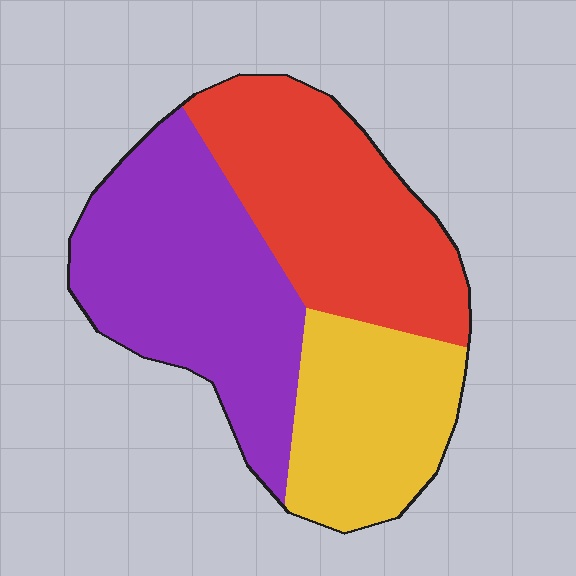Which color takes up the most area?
Purple, at roughly 40%.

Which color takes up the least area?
Yellow, at roughly 25%.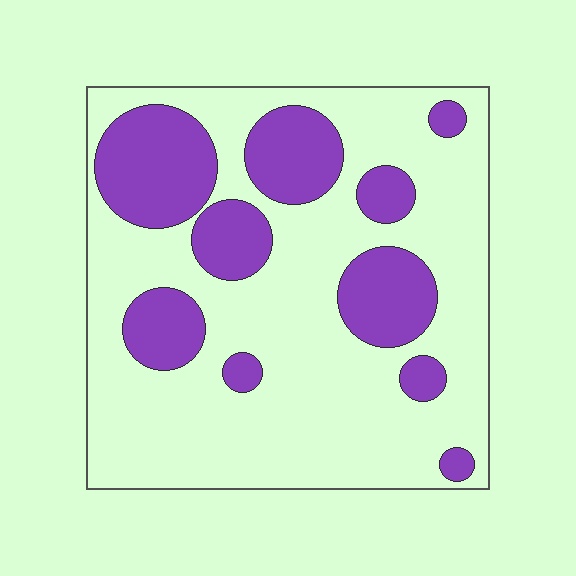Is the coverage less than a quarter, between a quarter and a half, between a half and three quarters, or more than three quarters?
Between a quarter and a half.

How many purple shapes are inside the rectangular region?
10.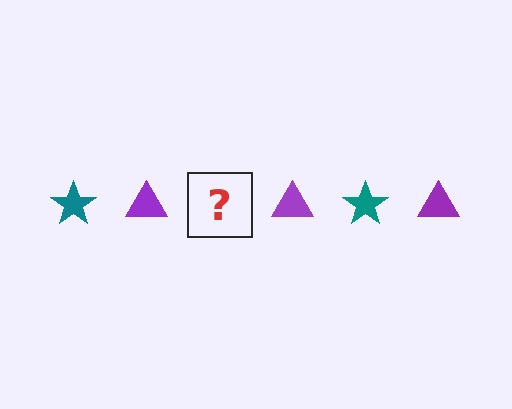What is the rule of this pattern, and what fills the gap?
The rule is that the pattern alternates between teal star and purple triangle. The gap should be filled with a teal star.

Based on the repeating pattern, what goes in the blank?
The blank should be a teal star.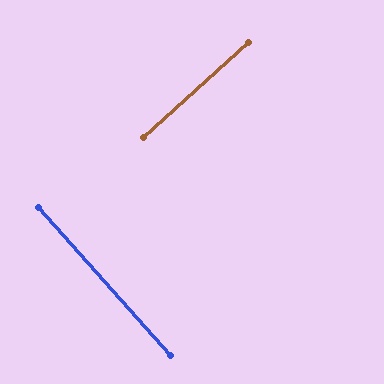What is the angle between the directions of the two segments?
Approximately 90 degrees.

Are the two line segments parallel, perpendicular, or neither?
Perpendicular — they meet at approximately 90°.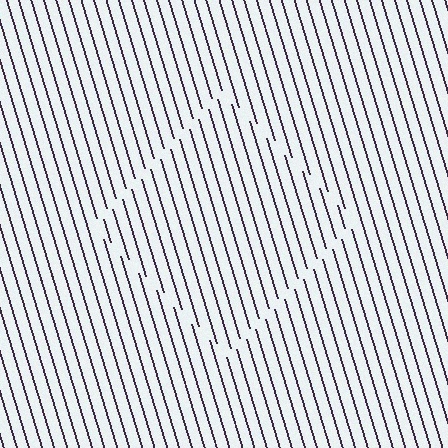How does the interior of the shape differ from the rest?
The interior of the shape contains the same grating, shifted by half a period — the contour is defined by the phase discontinuity where line-ends from the inner and outer gratings abut.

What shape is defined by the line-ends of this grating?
An illusory square. The interior of the shape contains the same grating, shifted by half a period — the contour is defined by the phase discontinuity where line-ends from the inner and outer gratings abut.